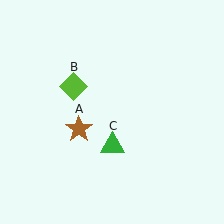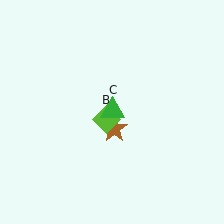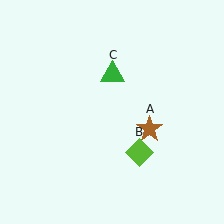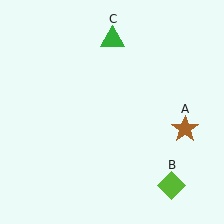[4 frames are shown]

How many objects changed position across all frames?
3 objects changed position: brown star (object A), lime diamond (object B), green triangle (object C).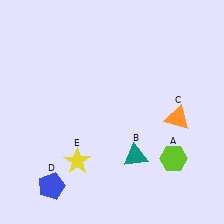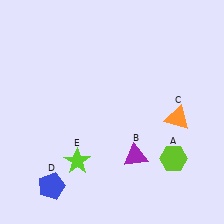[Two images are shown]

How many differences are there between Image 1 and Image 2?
There are 2 differences between the two images.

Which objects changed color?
B changed from teal to purple. E changed from yellow to lime.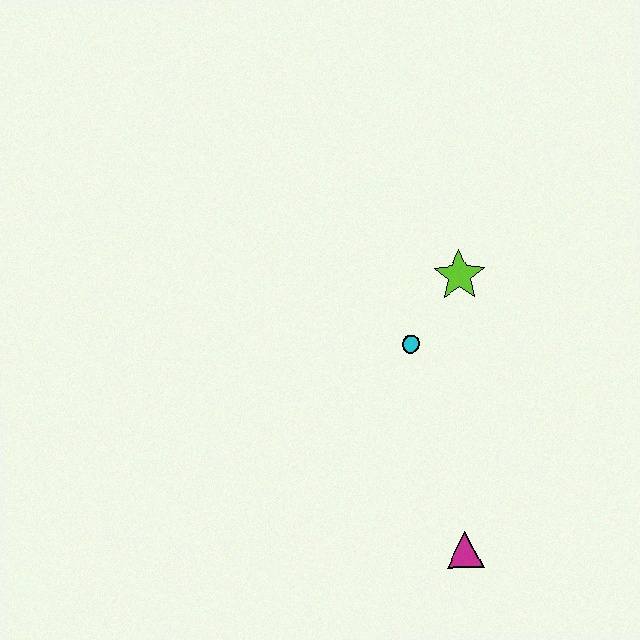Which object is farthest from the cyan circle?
The magenta triangle is farthest from the cyan circle.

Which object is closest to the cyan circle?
The lime star is closest to the cyan circle.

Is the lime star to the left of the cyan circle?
No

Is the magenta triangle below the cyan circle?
Yes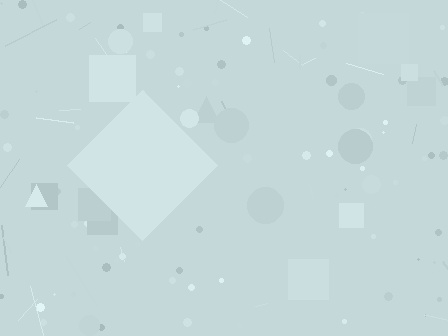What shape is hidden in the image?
A diamond is hidden in the image.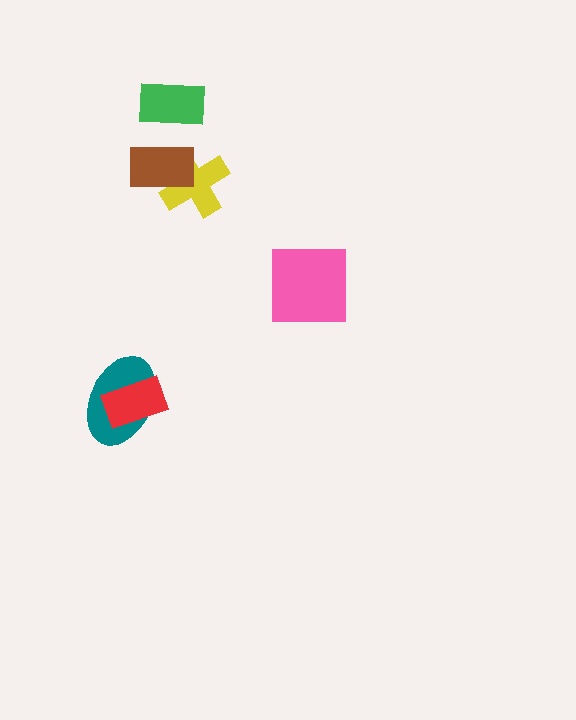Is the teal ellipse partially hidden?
Yes, it is partially covered by another shape.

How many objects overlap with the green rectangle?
0 objects overlap with the green rectangle.